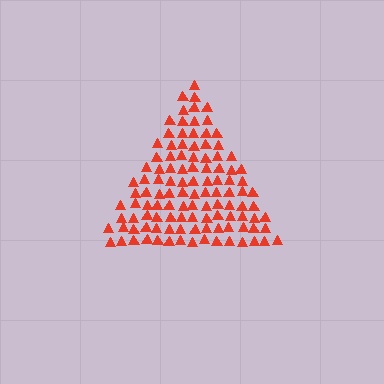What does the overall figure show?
The overall figure shows a triangle.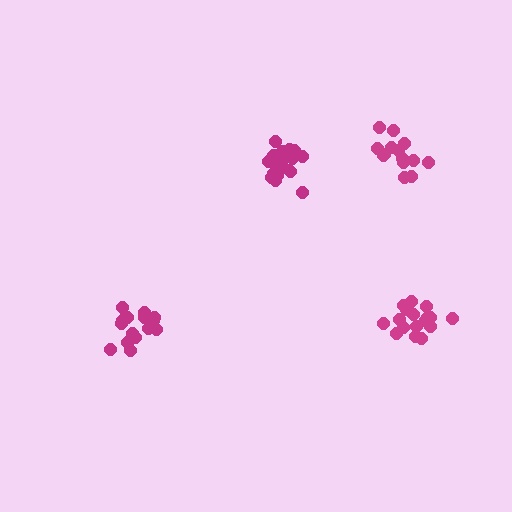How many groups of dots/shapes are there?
There are 4 groups.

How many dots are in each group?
Group 1: 17 dots, Group 2: 21 dots, Group 3: 15 dots, Group 4: 16 dots (69 total).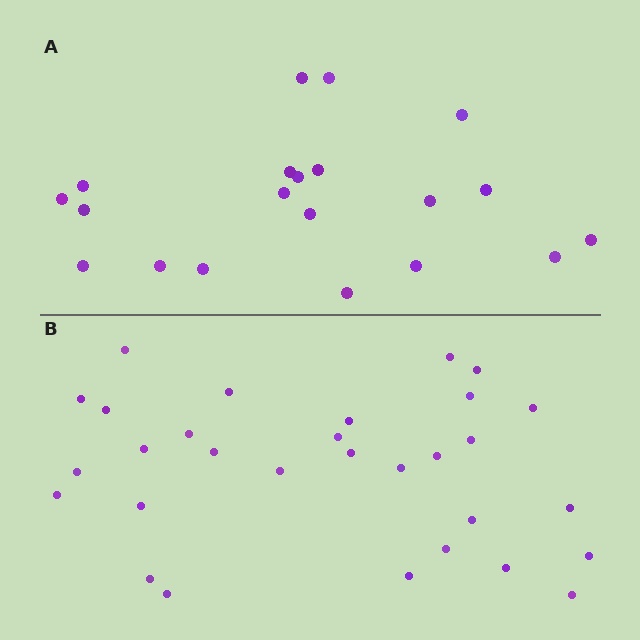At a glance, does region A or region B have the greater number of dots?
Region B (the bottom region) has more dots.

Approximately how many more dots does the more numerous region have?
Region B has roughly 10 or so more dots than region A.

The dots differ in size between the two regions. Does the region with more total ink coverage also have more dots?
No. Region A has more total ink coverage because its dots are larger, but region B actually contains more individual dots. Total area can be misleading — the number of items is what matters here.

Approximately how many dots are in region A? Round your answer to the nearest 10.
About 20 dots.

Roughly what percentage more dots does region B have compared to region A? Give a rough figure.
About 50% more.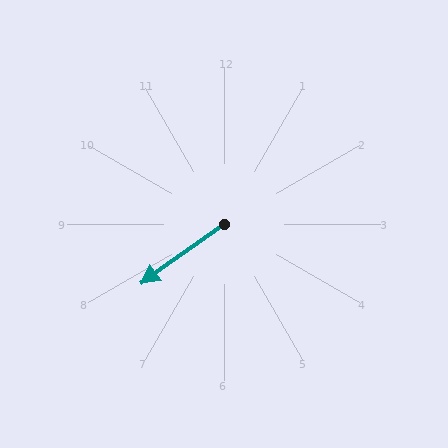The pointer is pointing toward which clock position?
Roughly 8 o'clock.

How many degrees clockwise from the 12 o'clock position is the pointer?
Approximately 235 degrees.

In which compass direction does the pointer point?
Southwest.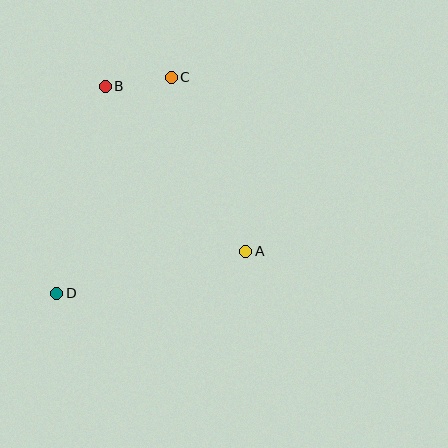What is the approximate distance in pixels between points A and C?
The distance between A and C is approximately 189 pixels.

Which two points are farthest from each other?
Points C and D are farthest from each other.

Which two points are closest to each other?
Points B and C are closest to each other.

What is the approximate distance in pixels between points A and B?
The distance between A and B is approximately 217 pixels.